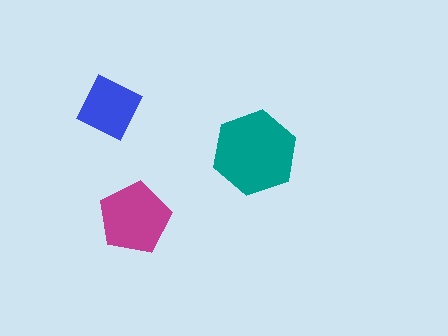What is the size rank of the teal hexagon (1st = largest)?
1st.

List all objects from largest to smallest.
The teal hexagon, the magenta pentagon, the blue square.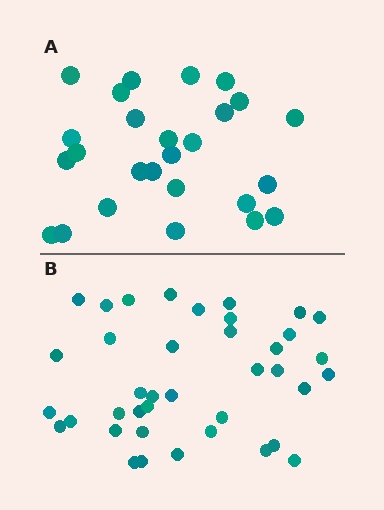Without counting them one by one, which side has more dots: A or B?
Region B (the bottom region) has more dots.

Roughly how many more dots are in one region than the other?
Region B has approximately 15 more dots than region A.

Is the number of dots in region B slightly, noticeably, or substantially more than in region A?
Region B has substantially more. The ratio is roughly 1.5 to 1.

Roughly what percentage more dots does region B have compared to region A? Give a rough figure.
About 50% more.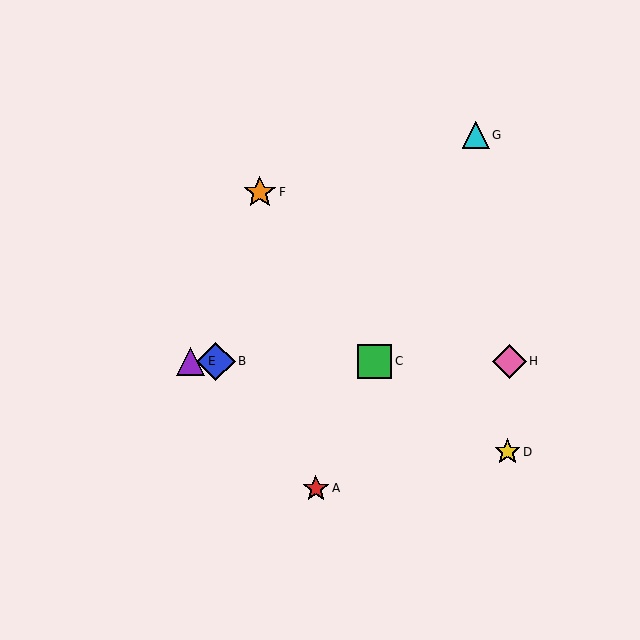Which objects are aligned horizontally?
Objects B, C, E, H are aligned horizontally.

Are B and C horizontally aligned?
Yes, both are at y≈361.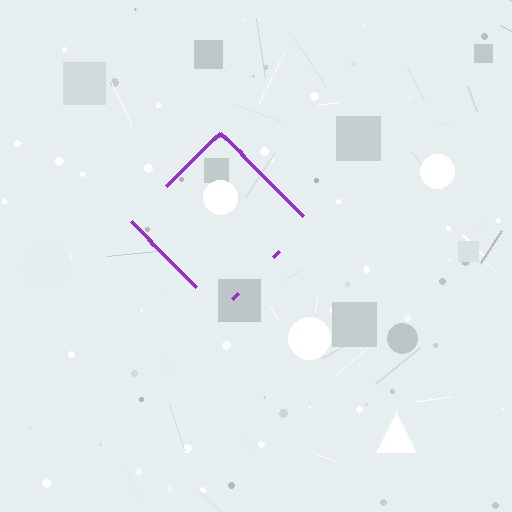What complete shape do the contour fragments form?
The contour fragments form a diamond.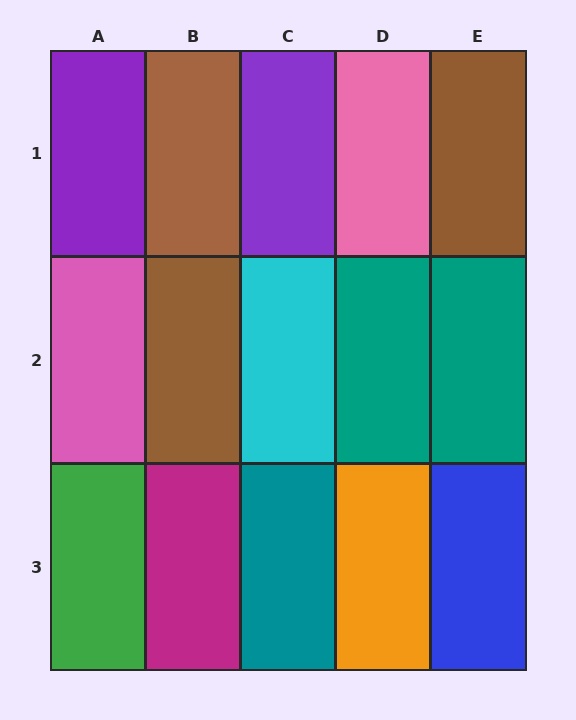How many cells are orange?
1 cell is orange.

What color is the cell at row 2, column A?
Pink.